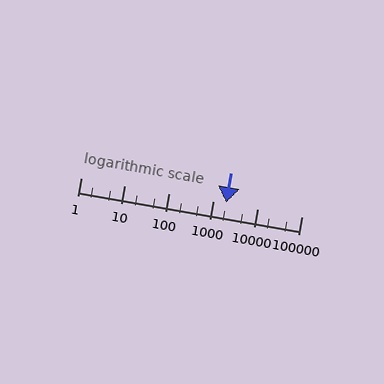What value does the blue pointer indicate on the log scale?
The pointer indicates approximately 2000.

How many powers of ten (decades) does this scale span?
The scale spans 5 decades, from 1 to 100000.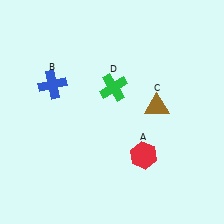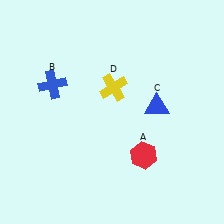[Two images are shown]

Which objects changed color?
C changed from brown to blue. D changed from green to yellow.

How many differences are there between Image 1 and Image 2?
There are 2 differences between the two images.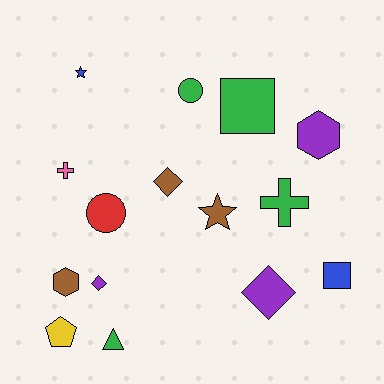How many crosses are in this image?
There are 2 crosses.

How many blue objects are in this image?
There are 2 blue objects.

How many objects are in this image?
There are 15 objects.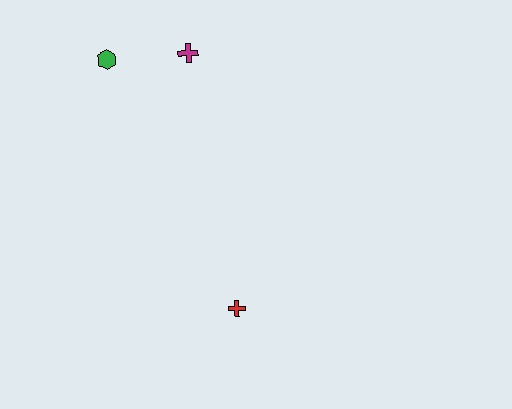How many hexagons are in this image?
There is 1 hexagon.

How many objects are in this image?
There are 3 objects.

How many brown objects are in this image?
There are no brown objects.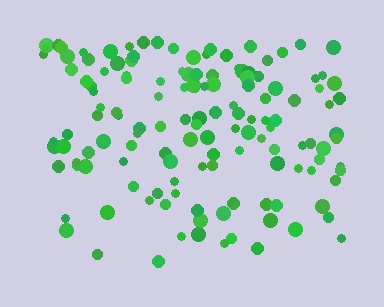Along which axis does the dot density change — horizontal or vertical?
Vertical.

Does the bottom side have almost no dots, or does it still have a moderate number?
Still a moderate number, just noticeably fewer than the top.